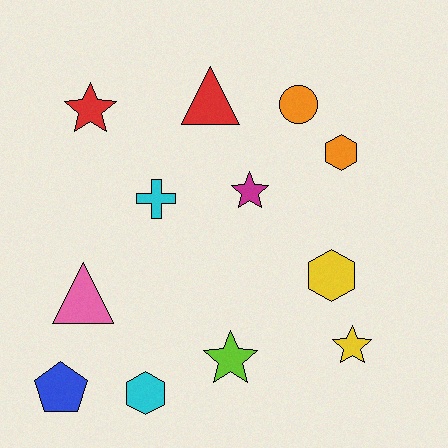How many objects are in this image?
There are 12 objects.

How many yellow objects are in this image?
There are 2 yellow objects.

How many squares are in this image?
There are no squares.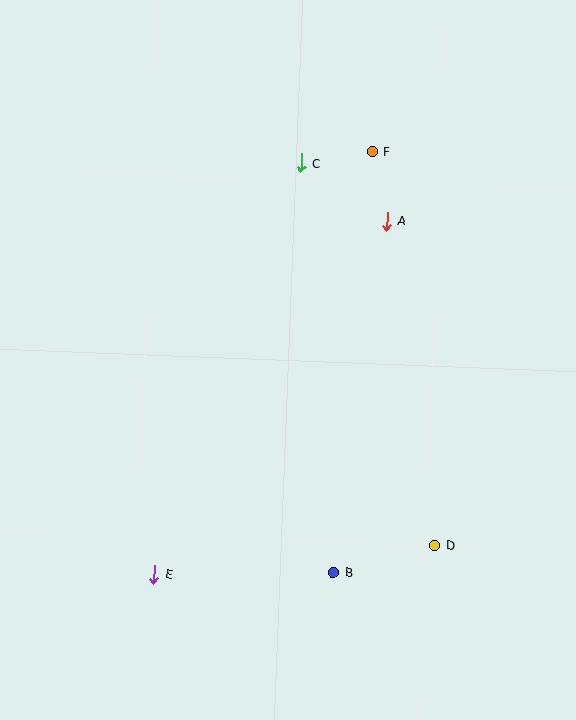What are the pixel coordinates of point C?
Point C is at (301, 163).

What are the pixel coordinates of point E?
Point E is at (154, 574).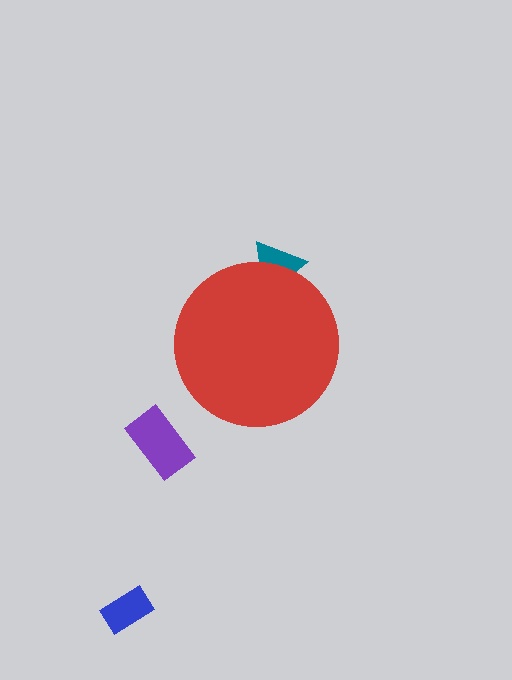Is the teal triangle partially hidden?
Yes, the teal triangle is partially hidden behind the red circle.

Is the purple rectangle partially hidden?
No, the purple rectangle is fully visible.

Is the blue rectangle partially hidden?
No, the blue rectangle is fully visible.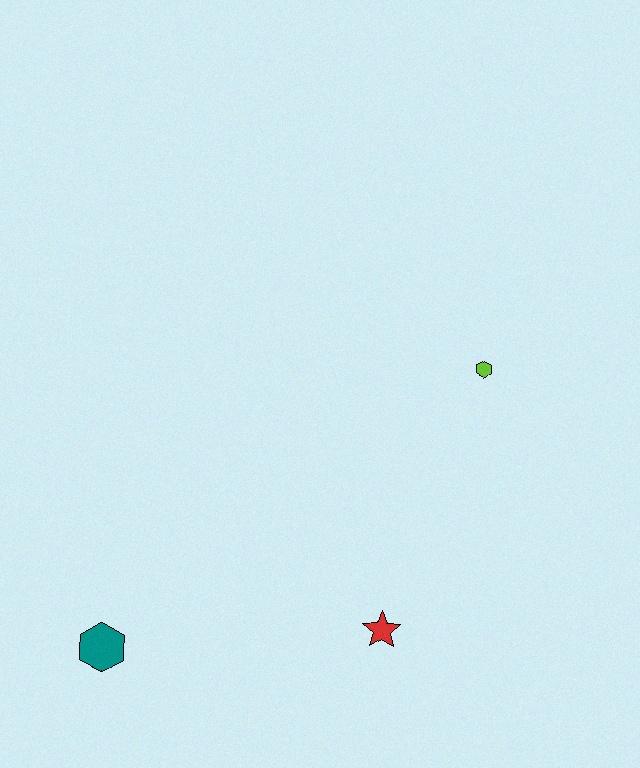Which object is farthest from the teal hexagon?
The lime hexagon is farthest from the teal hexagon.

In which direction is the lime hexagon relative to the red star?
The lime hexagon is above the red star.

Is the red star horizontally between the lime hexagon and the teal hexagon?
Yes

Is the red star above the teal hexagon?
Yes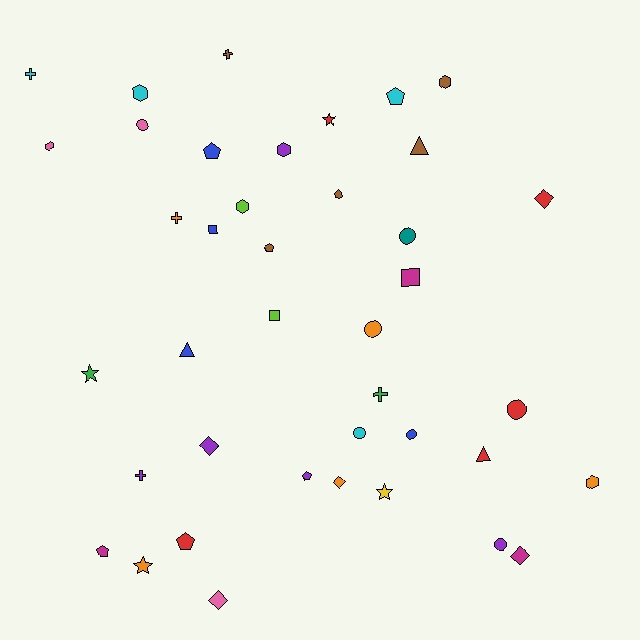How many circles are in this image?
There are 7 circles.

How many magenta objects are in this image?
There are 3 magenta objects.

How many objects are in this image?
There are 40 objects.